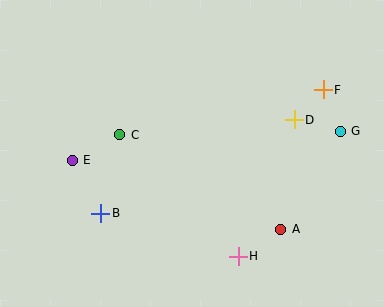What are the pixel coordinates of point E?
Point E is at (72, 160).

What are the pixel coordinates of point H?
Point H is at (238, 256).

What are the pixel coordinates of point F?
Point F is at (323, 90).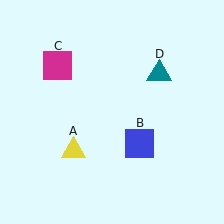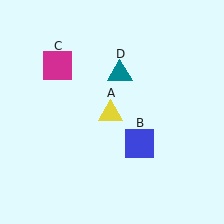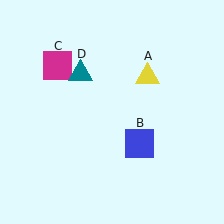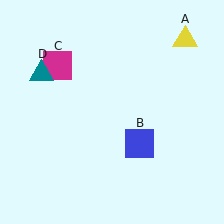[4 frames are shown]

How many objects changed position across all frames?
2 objects changed position: yellow triangle (object A), teal triangle (object D).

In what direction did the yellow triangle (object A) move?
The yellow triangle (object A) moved up and to the right.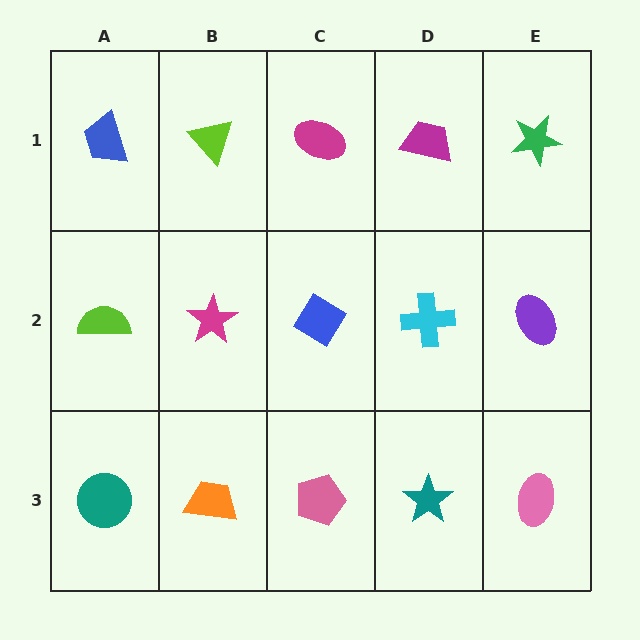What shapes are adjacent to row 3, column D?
A cyan cross (row 2, column D), a pink pentagon (row 3, column C), a pink ellipse (row 3, column E).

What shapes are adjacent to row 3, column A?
A lime semicircle (row 2, column A), an orange trapezoid (row 3, column B).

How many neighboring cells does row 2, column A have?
3.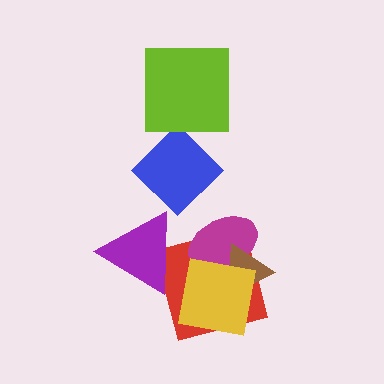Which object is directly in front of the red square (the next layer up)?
The magenta ellipse is directly in front of the red square.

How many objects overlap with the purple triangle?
1 object overlaps with the purple triangle.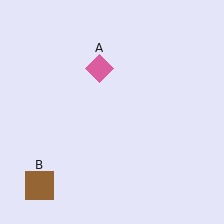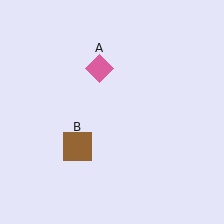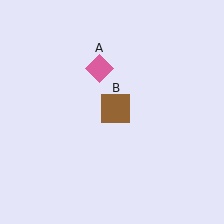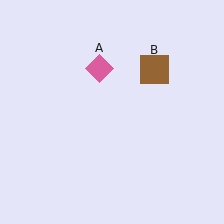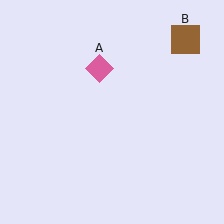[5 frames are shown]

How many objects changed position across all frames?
1 object changed position: brown square (object B).